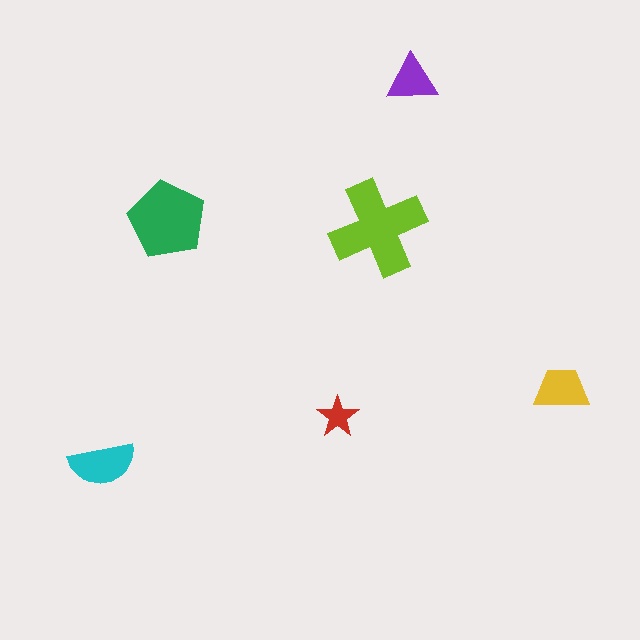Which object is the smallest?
The red star.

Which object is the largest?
The lime cross.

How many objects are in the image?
There are 6 objects in the image.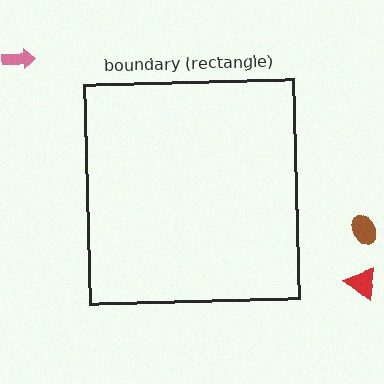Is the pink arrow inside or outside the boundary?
Outside.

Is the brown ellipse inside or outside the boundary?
Outside.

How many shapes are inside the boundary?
0 inside, 3 outside.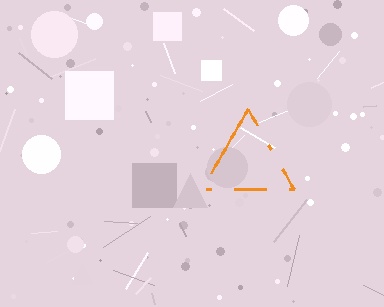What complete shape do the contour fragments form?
The contour fragments form a triangle.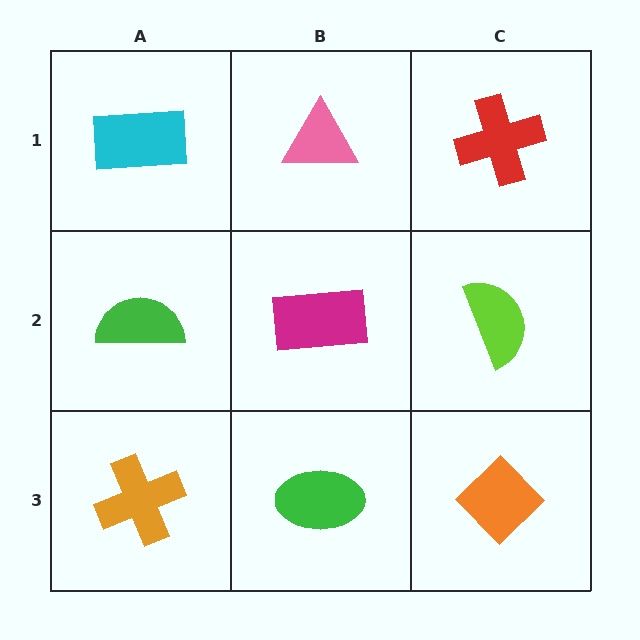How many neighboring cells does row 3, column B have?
3.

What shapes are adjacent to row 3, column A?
A green semicircle (row 2, column A), a green ellipse (row 3, column B).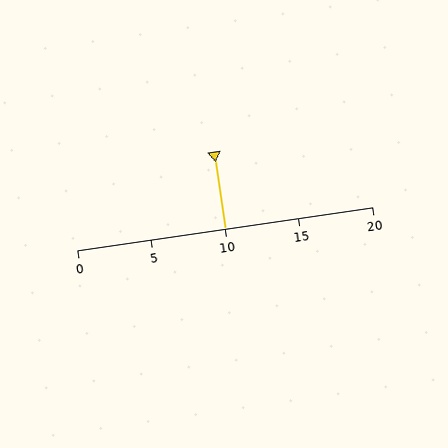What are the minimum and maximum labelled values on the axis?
The axis runs from 0 to 20.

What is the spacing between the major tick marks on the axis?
The major ticks are spaced 5 apart.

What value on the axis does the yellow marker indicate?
The marker indicates approximately 10.